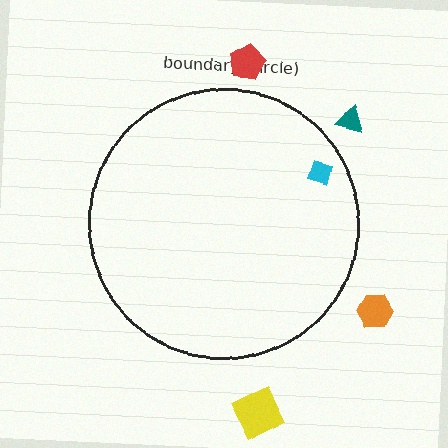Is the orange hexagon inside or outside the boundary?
Outside.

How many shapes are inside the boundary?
1 inside, 4 outside.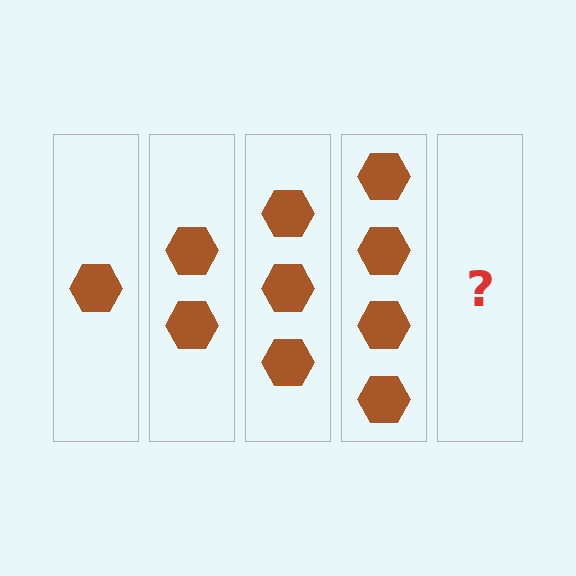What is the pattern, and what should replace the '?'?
The pattern is that each step adds one more hexagon. The '?' should be 5 hexagons.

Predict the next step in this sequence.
The next step is 5 hexagons.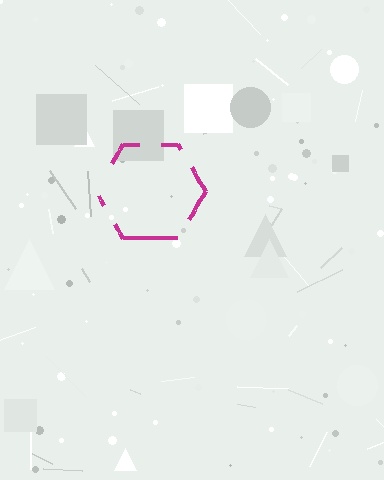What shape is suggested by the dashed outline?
The dashed outline suggests a hexagon.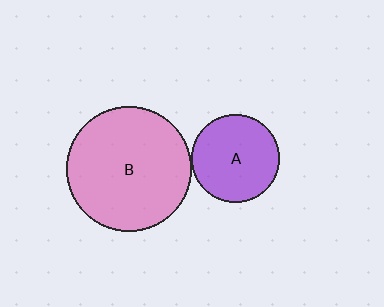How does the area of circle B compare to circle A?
Approximately 2.0 times.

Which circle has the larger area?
Circle B (pink).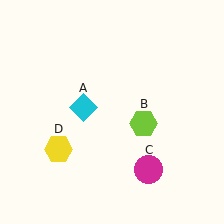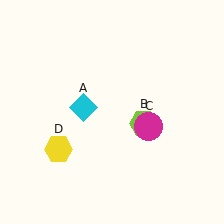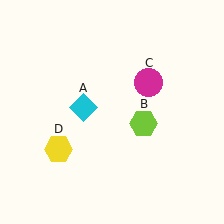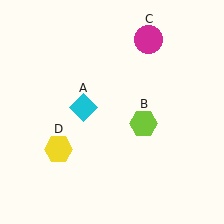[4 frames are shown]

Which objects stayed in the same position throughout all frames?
Cyan diamond (object A) and lime hexagon (object B) and yellow hexagon (object D) remained stationary.